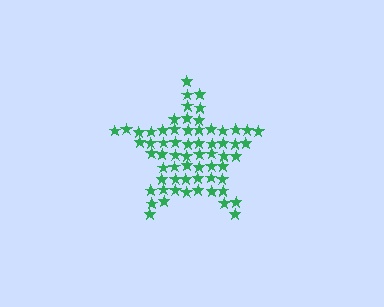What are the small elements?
The small elements are stars.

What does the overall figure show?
The overall figure shows a star.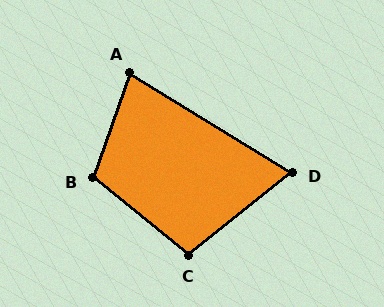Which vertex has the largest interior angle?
B, at approximately 110 degrees.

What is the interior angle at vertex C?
Approximately 102 degrees (obtuse).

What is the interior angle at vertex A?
Approximately 78 degrees (acute).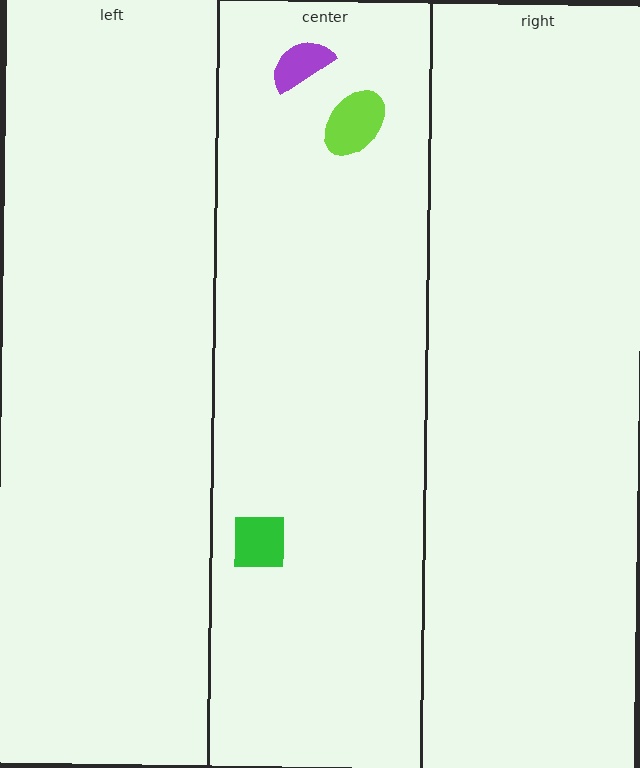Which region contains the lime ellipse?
The center region.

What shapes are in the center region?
The green square, the purple semicircle, the lime ellipse.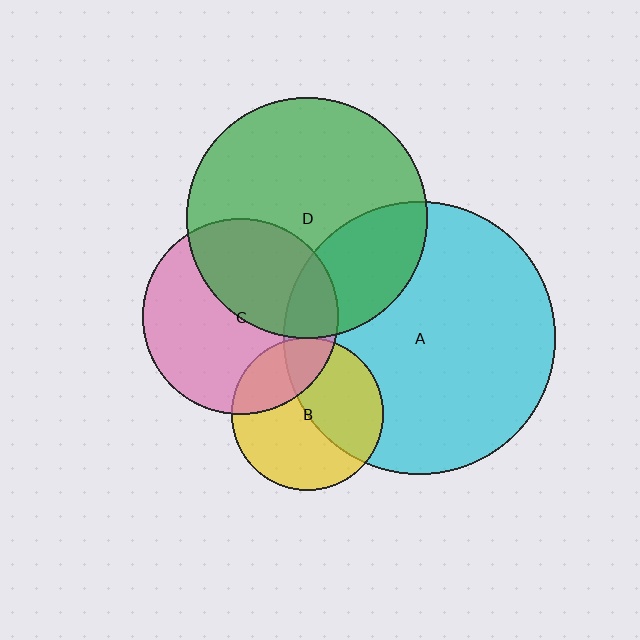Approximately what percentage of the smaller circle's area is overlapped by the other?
Approximately 40%.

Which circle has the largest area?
Circle A (cyan).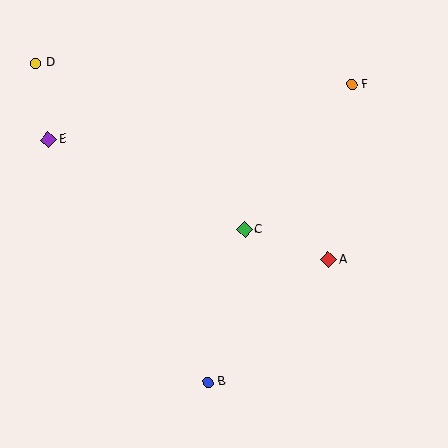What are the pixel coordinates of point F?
Point F is at (352, 84).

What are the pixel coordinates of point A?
Point A is at (329, 260).